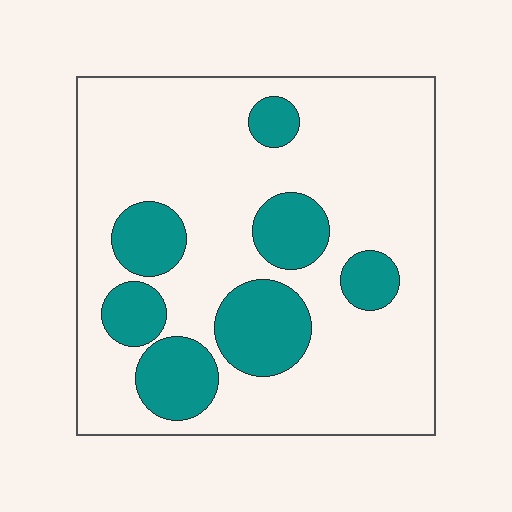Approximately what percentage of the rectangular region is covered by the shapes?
Approximately 25%.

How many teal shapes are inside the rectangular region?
7.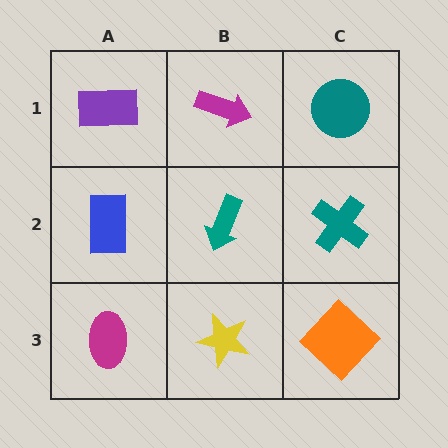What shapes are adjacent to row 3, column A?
A blue rectangle (row 2, column A), a yellow star (row 3, column B).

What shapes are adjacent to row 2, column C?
A teal circle (row 1, column C), an orange diamond (row 3, column C), a teal arrow (row 2, column B).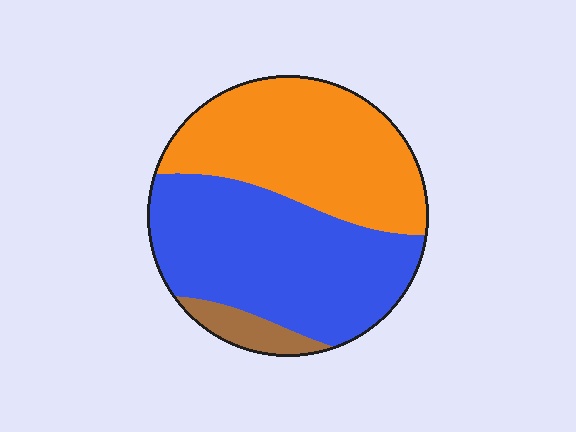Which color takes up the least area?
Brown, at roughly 5%.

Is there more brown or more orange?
Orange.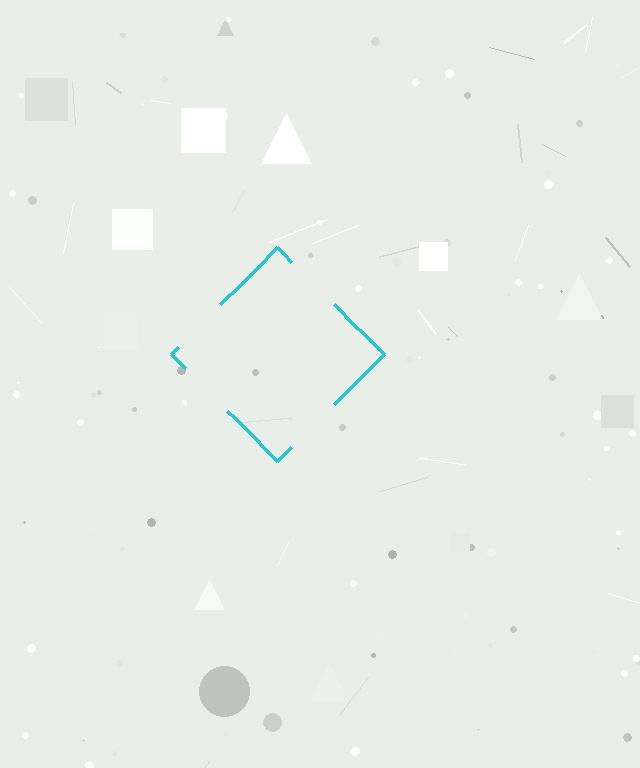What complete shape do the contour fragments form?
The contour fragments form a diamond.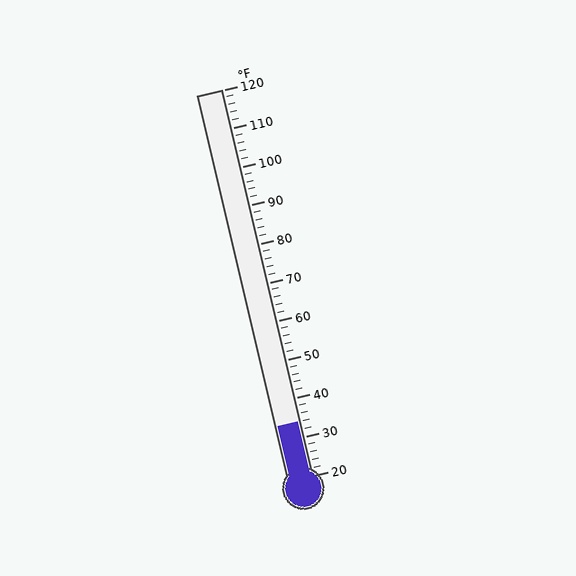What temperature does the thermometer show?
The thermometer shows approximately 34°F.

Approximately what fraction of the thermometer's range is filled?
The thermometer is filled to approximately 15% of its range.